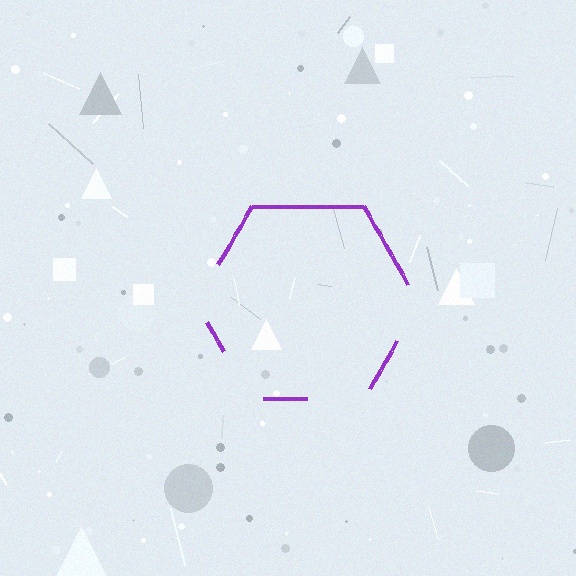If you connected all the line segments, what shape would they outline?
They would outline a hexagon.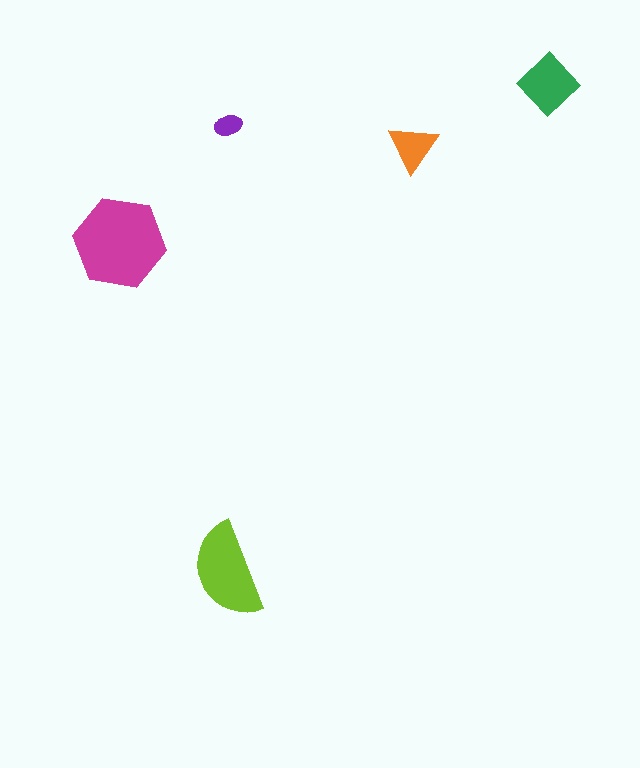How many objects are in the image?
There are 5 objects in the image.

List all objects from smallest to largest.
The purple ellipse, the orange triangle, the green diamond, the lime semicircle, the magenta hexagon.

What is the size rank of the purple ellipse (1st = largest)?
5th.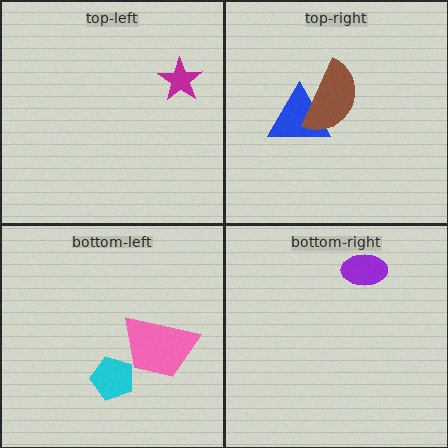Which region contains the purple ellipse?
The bottom-right region.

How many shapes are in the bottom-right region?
1.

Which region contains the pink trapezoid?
The bottom-left region.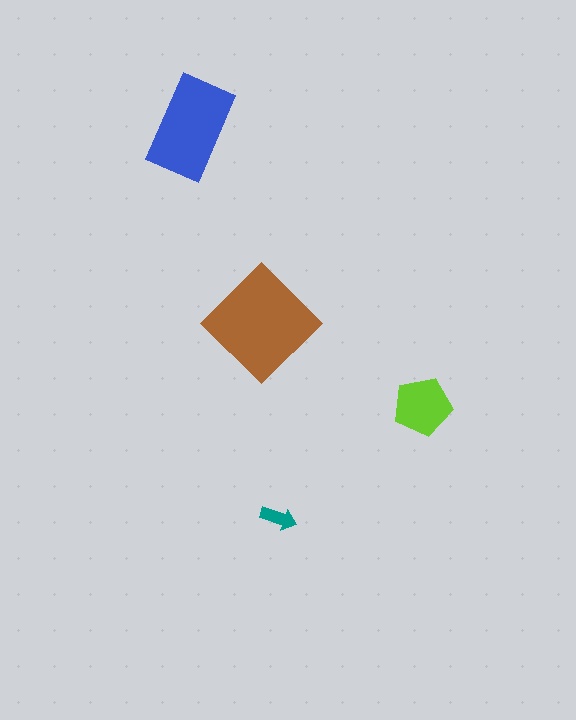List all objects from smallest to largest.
The teal arrow, the lime pentagon, the blue rectangle, the brown diamond.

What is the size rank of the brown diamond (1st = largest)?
1st.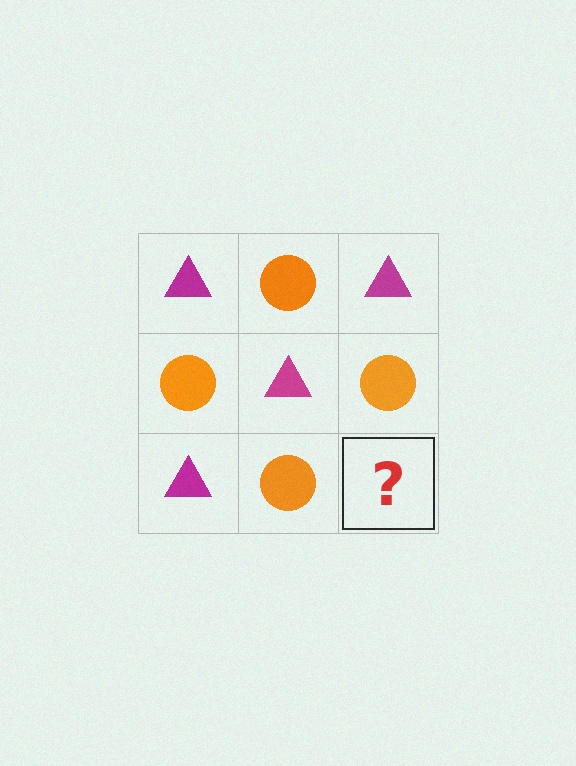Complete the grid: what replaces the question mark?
The question mark should be replaced with a magenta triangle.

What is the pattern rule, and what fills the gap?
The rule is that it alternates magenta triangle and orange circle in a checkerboard pattern. The gap should be filled with a magenta triangle.